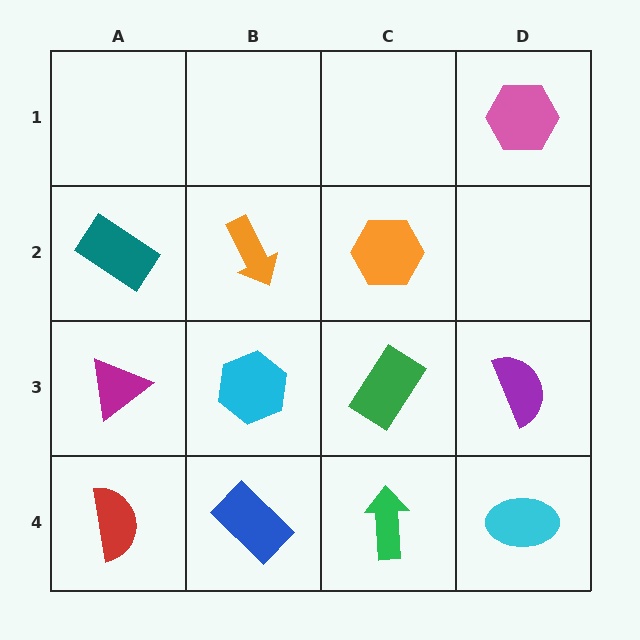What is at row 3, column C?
A green rectangle.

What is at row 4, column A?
A red semicircle.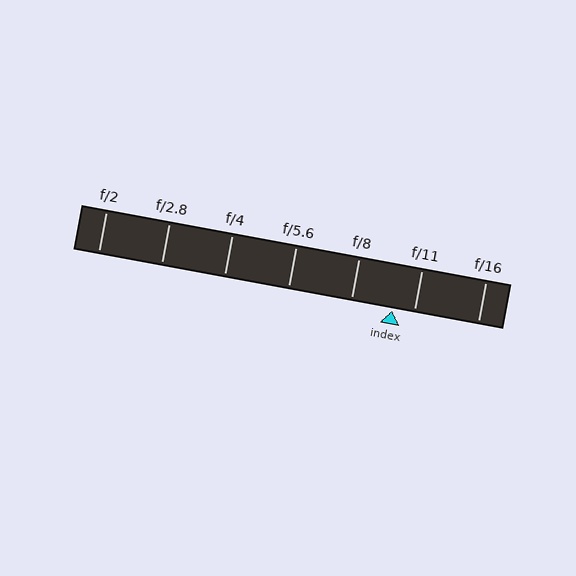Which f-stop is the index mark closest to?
The index mark is closest to f/11.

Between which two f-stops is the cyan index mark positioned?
The index mark is between f/8 and f/11.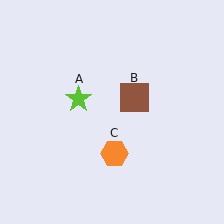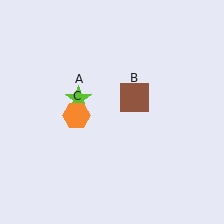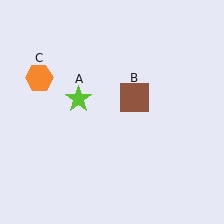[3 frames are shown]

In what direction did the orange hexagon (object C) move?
The orange hexagon (object C) moved up and to the left.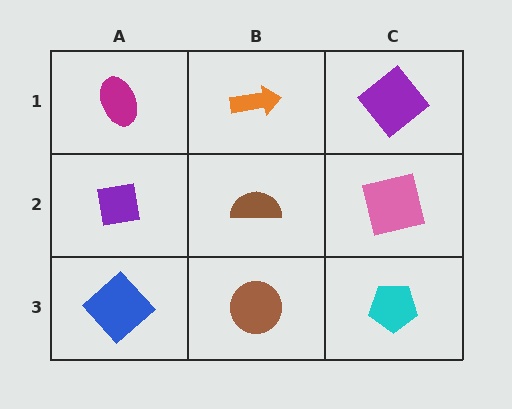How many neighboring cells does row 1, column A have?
2.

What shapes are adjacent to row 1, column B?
A brown semicircle (row 2, column B), a magenta ellipse (row 1, column A), a purple diamond (row 1, column C).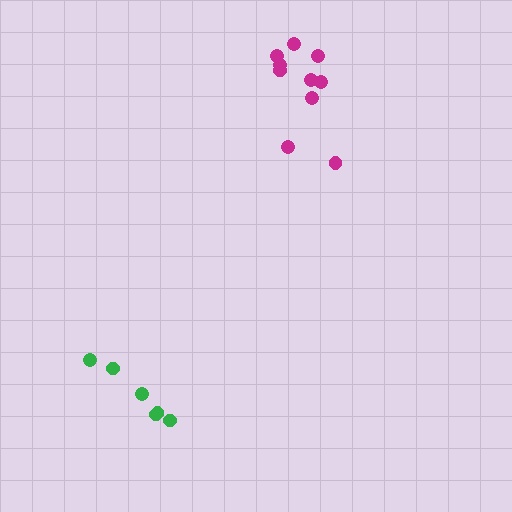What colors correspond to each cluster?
The clusters are colored: green, magenta.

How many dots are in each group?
Group 1: 6 dots, Group 2: 10 dots (16 total).